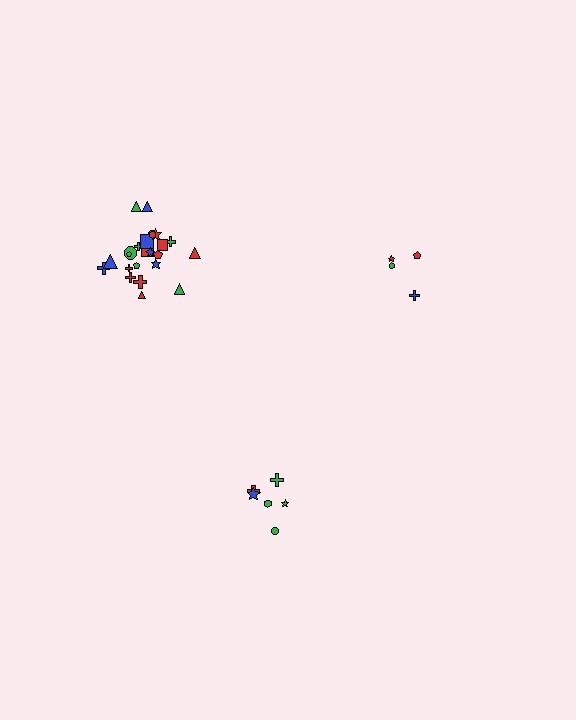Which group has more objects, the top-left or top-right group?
The top-left group.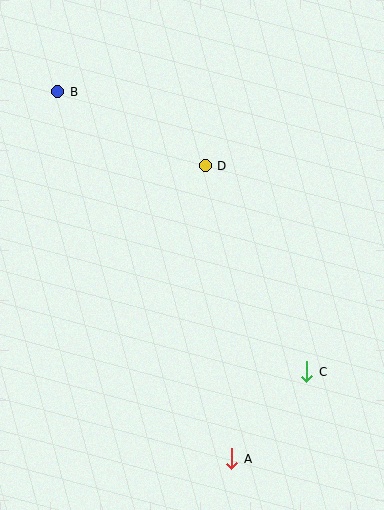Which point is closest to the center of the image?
Point D at (205, 166) is closest to the center.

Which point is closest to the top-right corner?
Point D is closest to the top-right corner.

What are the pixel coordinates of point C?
Point C is at (307, 372).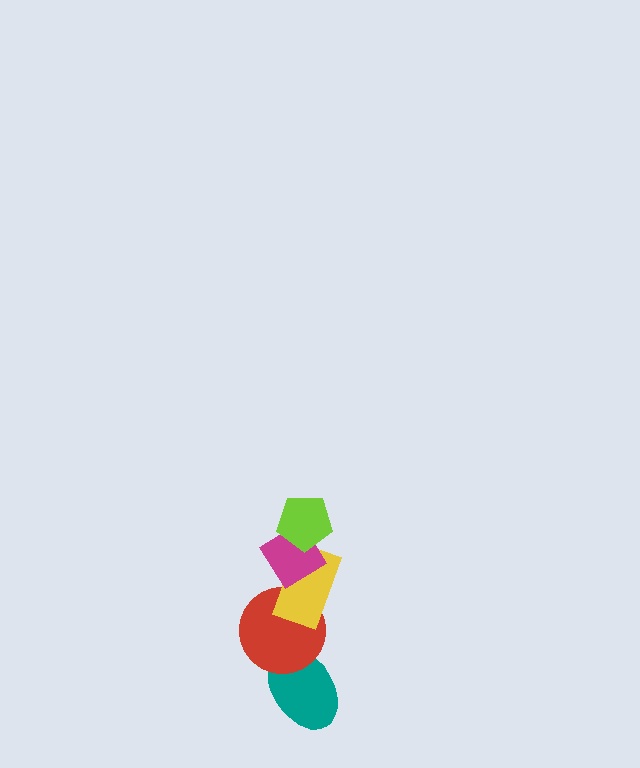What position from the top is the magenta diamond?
The magenta diamond is 2nd from the top.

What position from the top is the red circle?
The red circle is 4th from the top.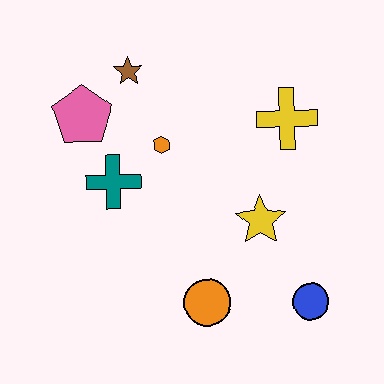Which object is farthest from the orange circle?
The brown star is farthest from the orange circle.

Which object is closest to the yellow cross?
The yellow star is closest to the yellow cross.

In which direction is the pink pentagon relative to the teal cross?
The pink pentagon is above the teal cross.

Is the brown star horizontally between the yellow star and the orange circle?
No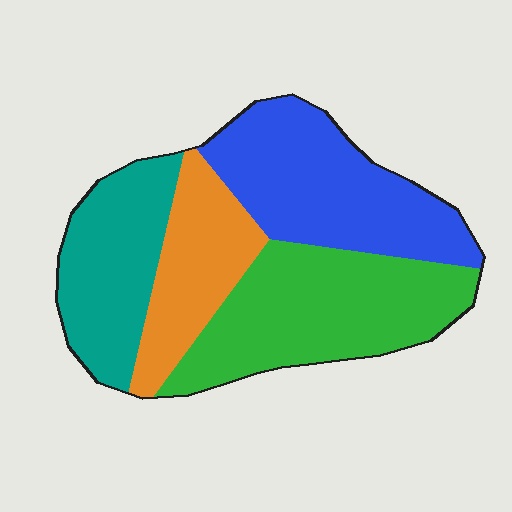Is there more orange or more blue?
Blue.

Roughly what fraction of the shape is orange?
Orange covers around 20% of the shape.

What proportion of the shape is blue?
Blue takes up between a quarter and a half of the shape.